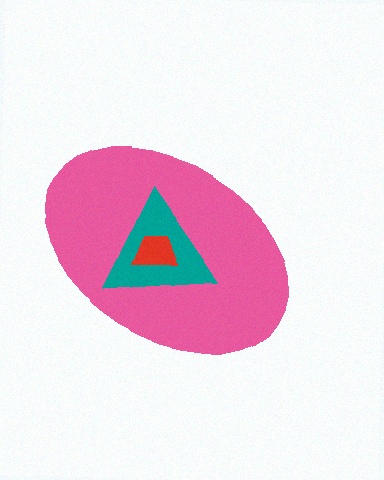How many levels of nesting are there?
3.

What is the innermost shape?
The red trapezoid.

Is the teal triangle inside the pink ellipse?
Yes.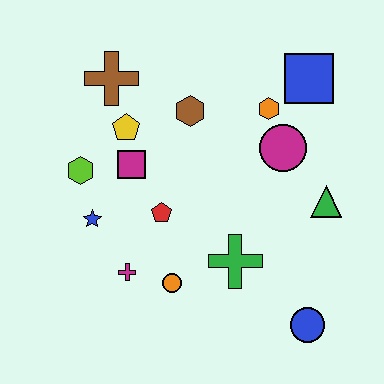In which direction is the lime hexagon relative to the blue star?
The lime hexagon is above the blue star.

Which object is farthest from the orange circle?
The blue square is farthest from the orange circle.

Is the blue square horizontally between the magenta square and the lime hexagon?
No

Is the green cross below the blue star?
Yes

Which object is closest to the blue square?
The orange hexagon is closest to the blue square.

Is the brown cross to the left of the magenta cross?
Yes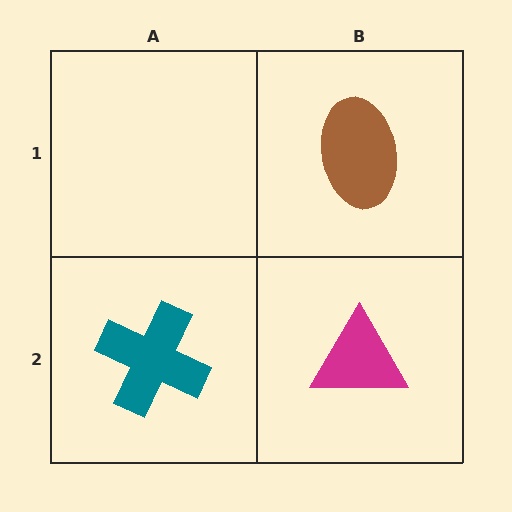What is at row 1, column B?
A brown ellipse.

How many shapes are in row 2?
2 shapes.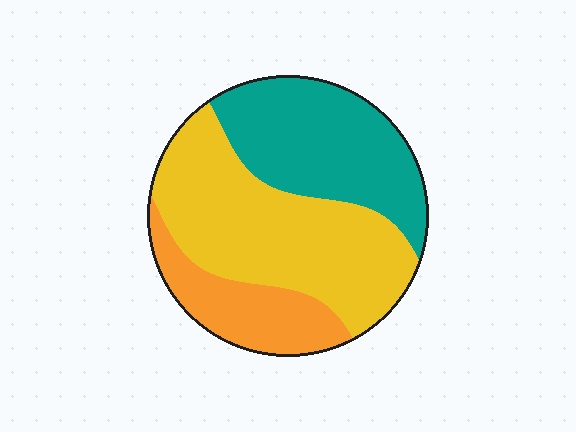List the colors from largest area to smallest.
From largest to smallest: yellow, teal, orange.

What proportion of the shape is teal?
Teal takes up between a quarter and a half of the shape.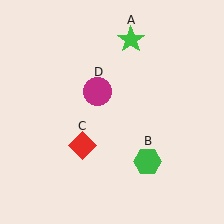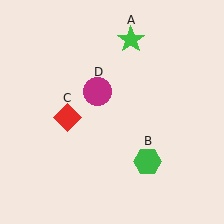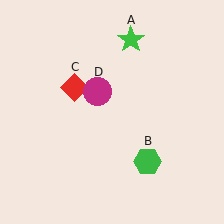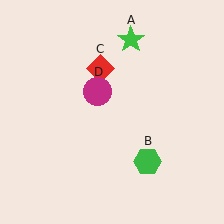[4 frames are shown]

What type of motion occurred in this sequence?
The red diamond (object C) rotated clockwise around the center of the scene.